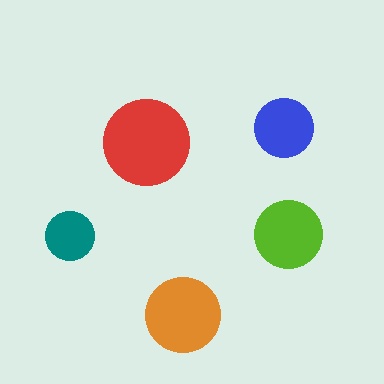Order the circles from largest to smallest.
the red one, the orange one, the lime one, the blue one, the teal one.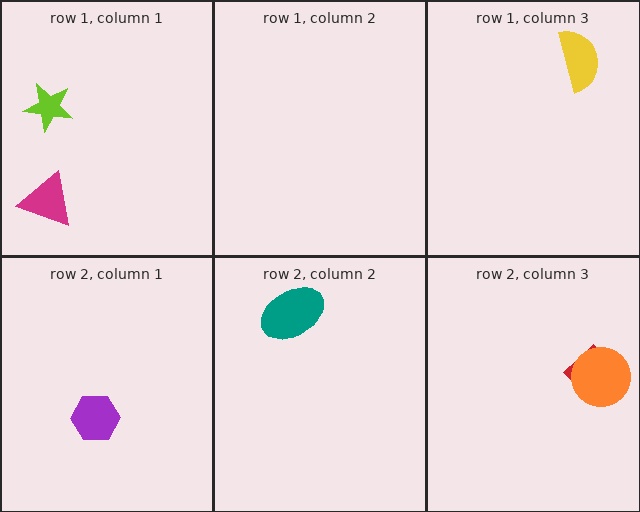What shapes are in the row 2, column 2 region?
The teal ellipse.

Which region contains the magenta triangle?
The row 1, column 1 region.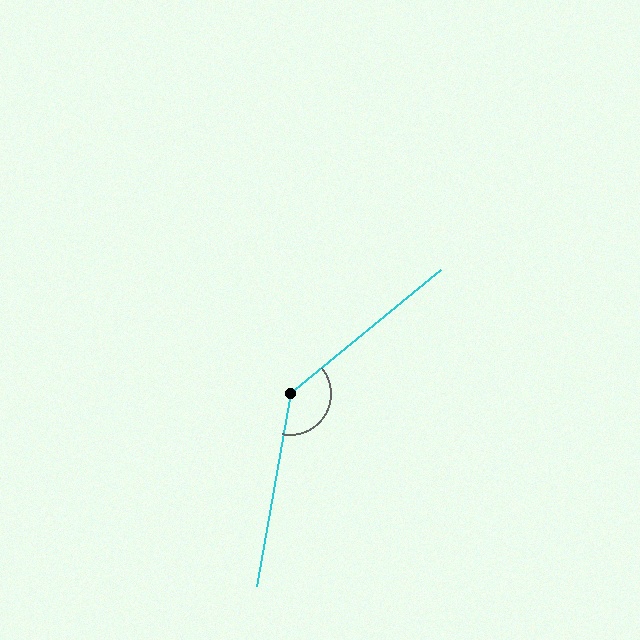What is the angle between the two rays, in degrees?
Approximately 139 degrees.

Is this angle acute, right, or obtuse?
It is obtuse.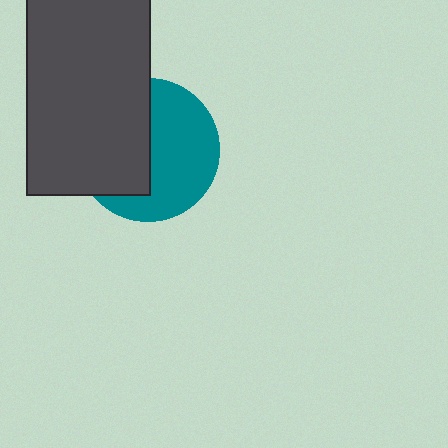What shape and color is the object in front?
The object in front is a dark gray rectangle.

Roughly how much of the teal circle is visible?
About half of it is visible (roughly 54%).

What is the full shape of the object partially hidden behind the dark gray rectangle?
The partially hidden object is a teal circle.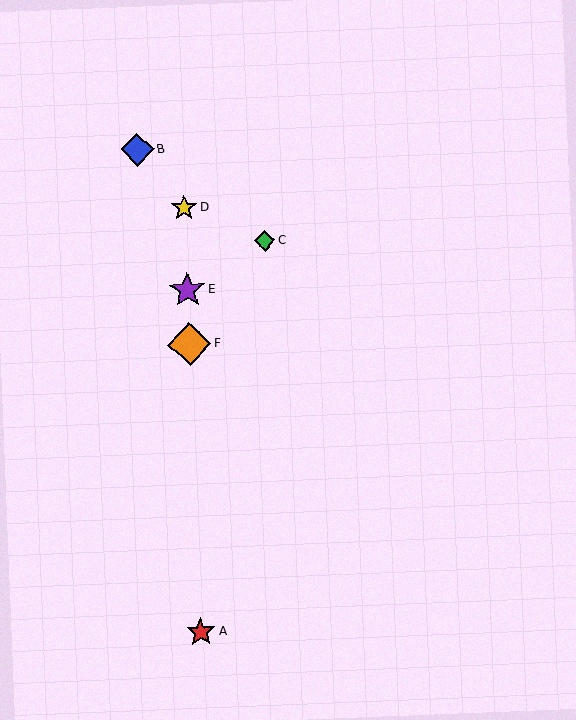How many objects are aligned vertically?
4 objects (A, D, E, F) are aligned vertically.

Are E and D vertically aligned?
Yes, both are at x≈187.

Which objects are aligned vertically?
Objects A, D, E, F are aligned vertically.